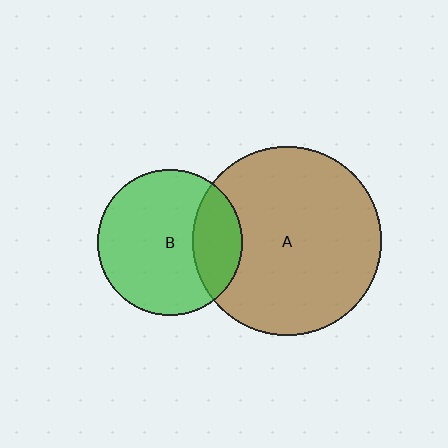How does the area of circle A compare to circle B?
Approximately 1.7 times.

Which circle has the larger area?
Circle A (brown).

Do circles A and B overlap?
Yes.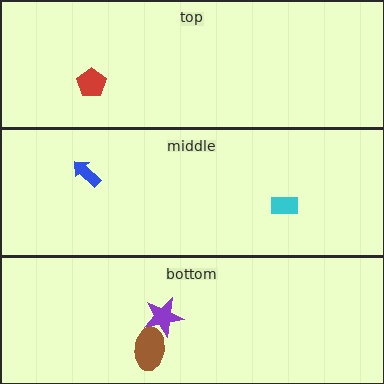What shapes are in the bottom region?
The purple star, the brown ellipse.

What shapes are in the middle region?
The cyan rectangle, the blue arrow.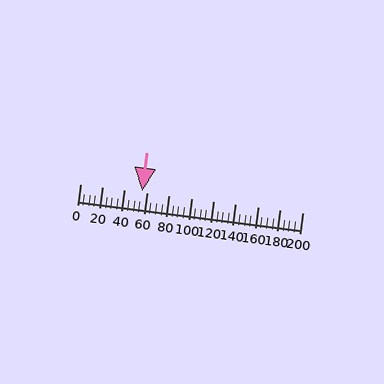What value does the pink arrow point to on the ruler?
The pink arrow points to approximately 56.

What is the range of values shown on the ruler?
The ruler shows values from 0 to 200.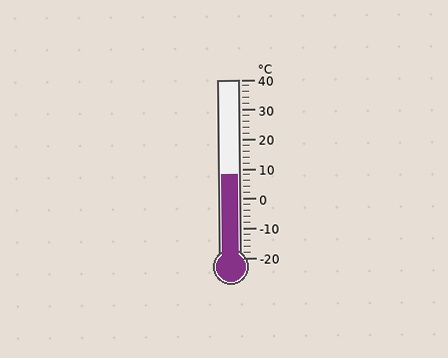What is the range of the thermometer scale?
The thermometer scale ranges from -20°C to 40°C.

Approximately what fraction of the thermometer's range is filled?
The thermometer is filled to approximately 45% of its range.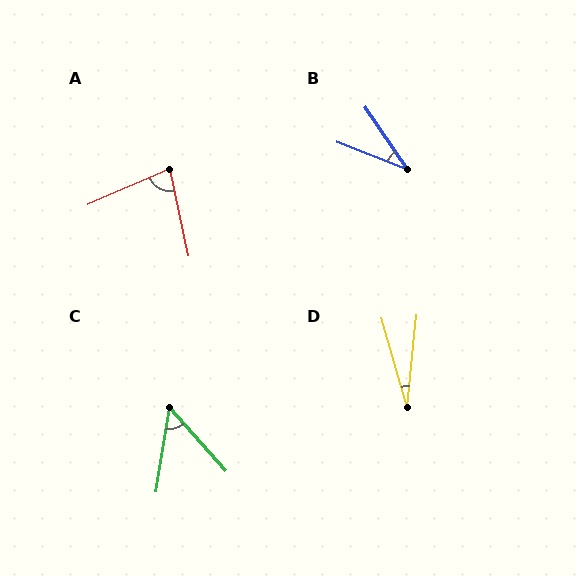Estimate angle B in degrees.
Approximately 35 degrees.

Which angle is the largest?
A, at approximately 79 degrees.